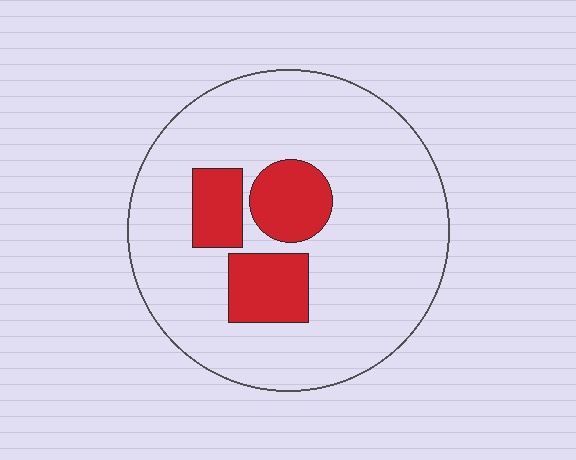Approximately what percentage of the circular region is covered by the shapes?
Approximately 20%.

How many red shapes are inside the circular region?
3.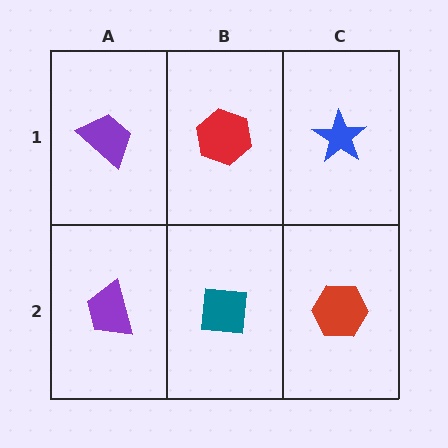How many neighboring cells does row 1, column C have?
2.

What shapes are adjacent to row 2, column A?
A purple trapezoid (row 1, column A), a teal square (row 2, column B).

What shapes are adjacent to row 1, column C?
A red hexagon (row 2, column C), a red hexagon (row 1, column B).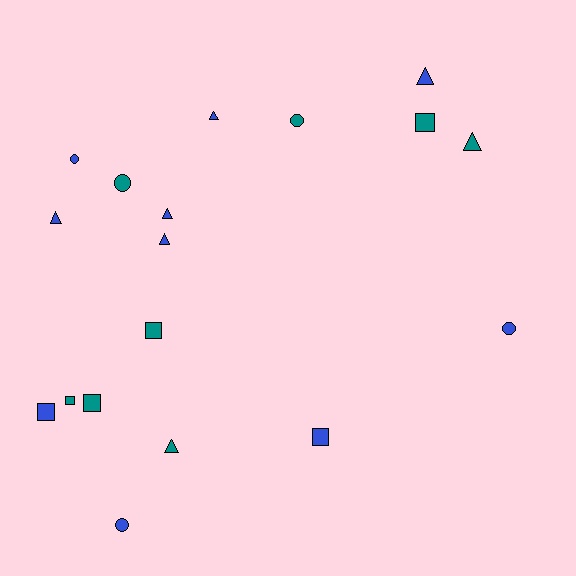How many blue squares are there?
There are 2 blue squares.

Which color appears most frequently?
Blue, with 10 objects.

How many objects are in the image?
There are 18 objects.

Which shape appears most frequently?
Triangle, with 7 objects.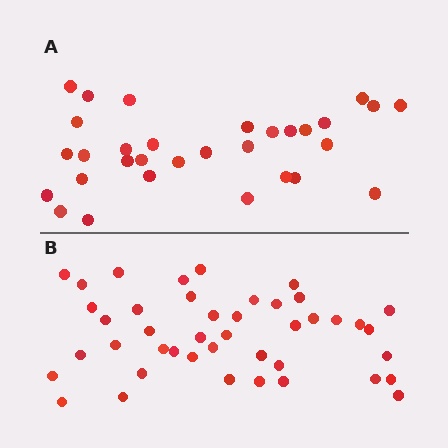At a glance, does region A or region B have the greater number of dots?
Region B (the bottom region) has more dots.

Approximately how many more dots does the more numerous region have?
Region B has roughly 12 or so more dots than region A.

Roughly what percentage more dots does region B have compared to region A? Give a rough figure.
About 40% more.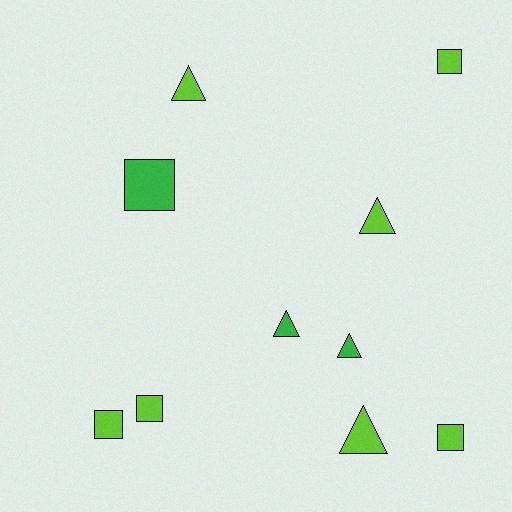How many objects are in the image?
There are 10 objects.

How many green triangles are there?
There are 2 green triangles.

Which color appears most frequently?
Lime, with 7 objects.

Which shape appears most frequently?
Square, with 5 objects.